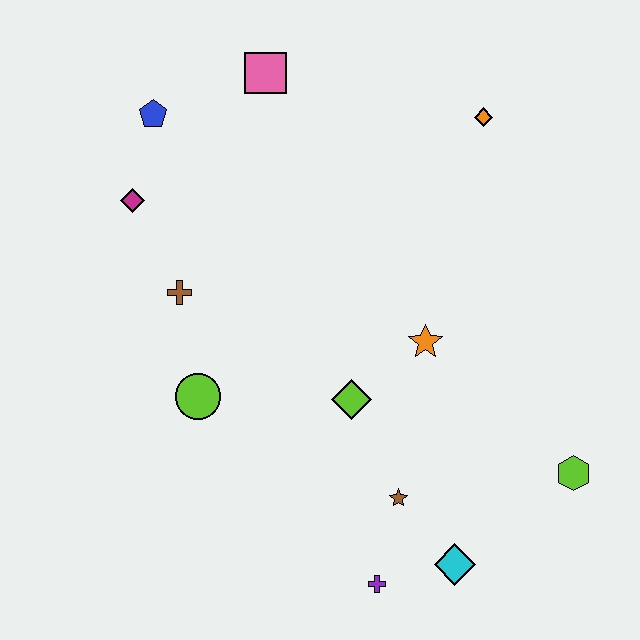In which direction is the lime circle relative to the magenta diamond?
The lime circle is below the magenta diamond.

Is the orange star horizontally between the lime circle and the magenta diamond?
No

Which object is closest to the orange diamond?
The pink square is closest to the orange diamond.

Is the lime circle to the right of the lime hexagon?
No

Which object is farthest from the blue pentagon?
The lime hexagon is farthest from the blue pentagon.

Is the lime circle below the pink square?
Yes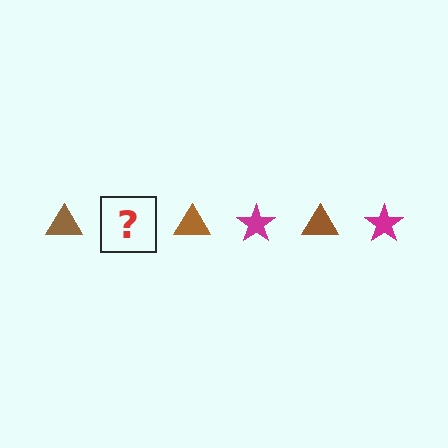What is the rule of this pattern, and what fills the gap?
The rule is that the pattern alternates between brown triangle and magenta star. The gap should be filled with a magenta star.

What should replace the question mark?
The question mark should be replaced with a magenta star.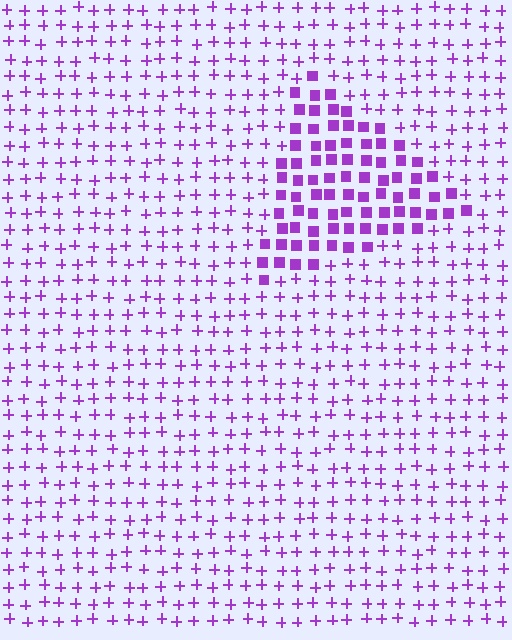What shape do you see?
I see a triangle.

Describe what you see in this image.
The image is filled with small purple elements arranged in a uniform grid. A triangle-shaped region contains squares, while the surrounding area contains plus signs. The boundary is defined purely by the change in element shape.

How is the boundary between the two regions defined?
The boundary is defined by a change in element shape: squares inside vs. plus signs outside. All elements share the same color and spacing.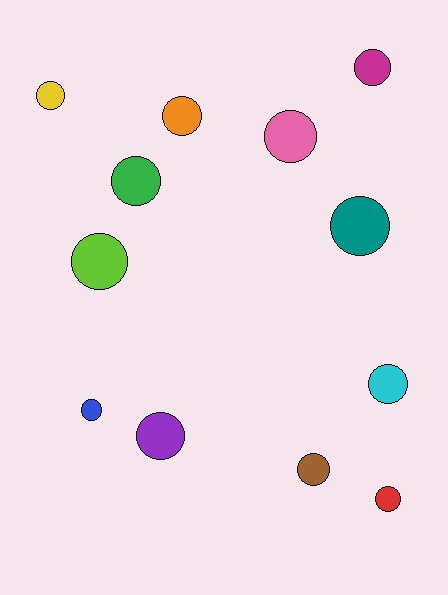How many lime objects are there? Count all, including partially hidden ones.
There is 1 lime object.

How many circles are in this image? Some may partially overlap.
There are 12 circles.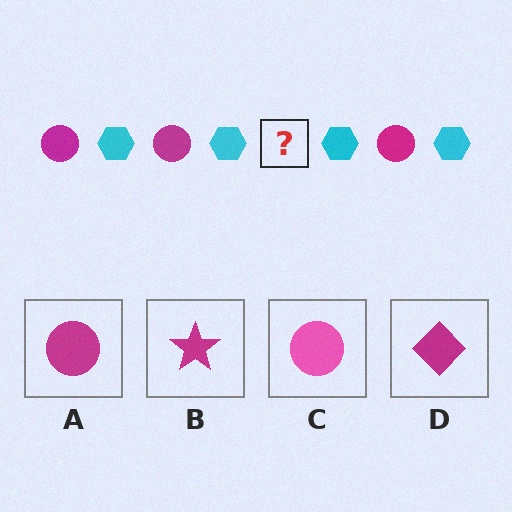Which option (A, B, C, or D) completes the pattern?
A.